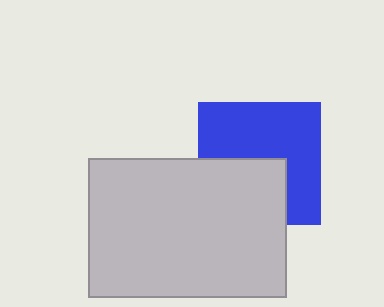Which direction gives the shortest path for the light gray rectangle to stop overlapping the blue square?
Moving down gives the shortest separation.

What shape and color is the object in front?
The object in front is a light gray rectangle.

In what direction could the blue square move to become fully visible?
The blue square could move up. That would shift it out from behind the light gray rectangle entirely.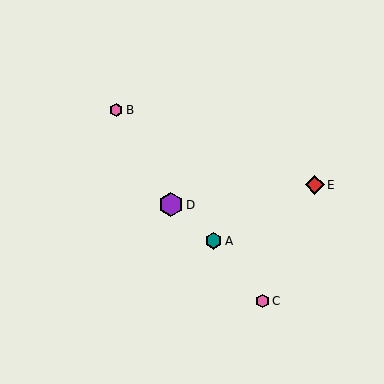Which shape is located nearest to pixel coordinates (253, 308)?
The pink hexagon (labeled C) at (262, 301) is nearest to that location.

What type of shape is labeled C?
Shape C is a pink hexagon.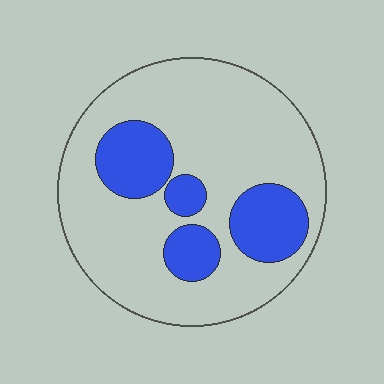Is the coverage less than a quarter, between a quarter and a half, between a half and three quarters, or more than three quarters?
Less than a quarter.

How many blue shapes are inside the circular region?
4.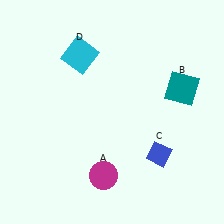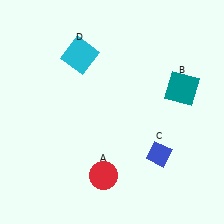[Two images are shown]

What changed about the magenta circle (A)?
In Image 1, A is magenta. In Image 2, it changed to red.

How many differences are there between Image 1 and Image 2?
There is 1 difference between the two images.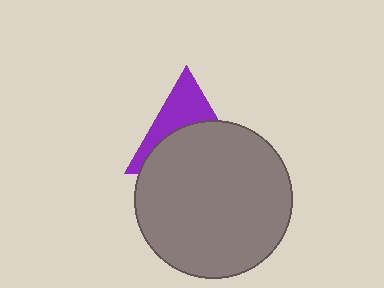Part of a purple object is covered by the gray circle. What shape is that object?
It is a triangle.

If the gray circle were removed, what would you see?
You would see the complete purple triangle.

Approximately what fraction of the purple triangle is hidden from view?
Roughly 59% of the purple triangle is hidden behind the gray circle.